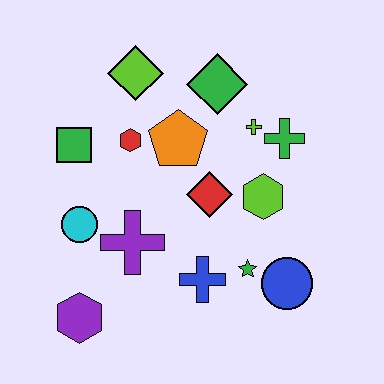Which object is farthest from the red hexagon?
The blue circle is farthest from the red hexagon.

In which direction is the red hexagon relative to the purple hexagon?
The red hexagon is above the purple hexagon.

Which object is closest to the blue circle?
The green star is closest to the blue circle.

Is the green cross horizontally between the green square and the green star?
No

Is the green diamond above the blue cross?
Yes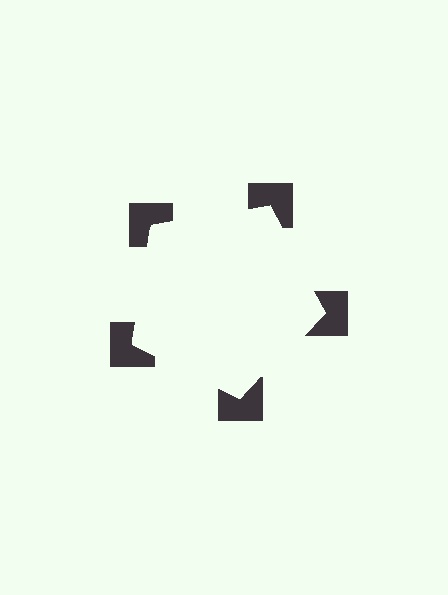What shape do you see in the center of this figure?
An illusory pentagon — its edges are inferred from the aligned wedge cuts in the notched squares, not physically drawn.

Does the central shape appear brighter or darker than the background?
It typically appears slightly brighter than the background, even though no actual brightness change is drawn.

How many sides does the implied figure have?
5 sides.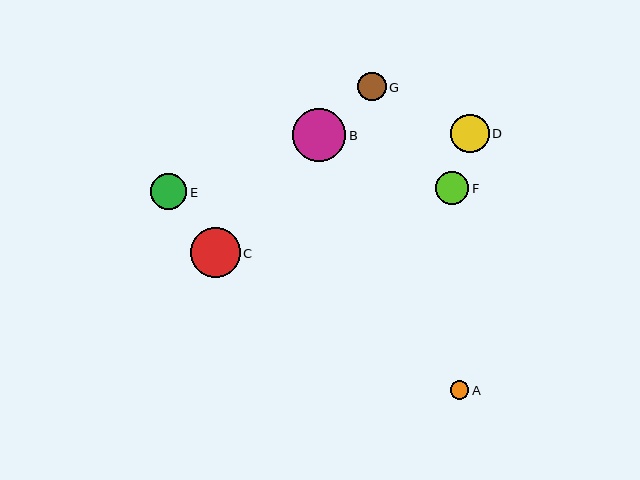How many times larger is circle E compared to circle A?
Circle E is approximately 1.9 times the size of circle A.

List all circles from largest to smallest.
From largest to smallest: B, C, D, E, F, G, A.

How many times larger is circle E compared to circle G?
Circle E is approximately 1.3 times the size of circle G.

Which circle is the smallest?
Circle A is the smallest with a size of approximately 19 pixels.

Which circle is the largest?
Circle B is the largest with a size of approximately 53 pixels.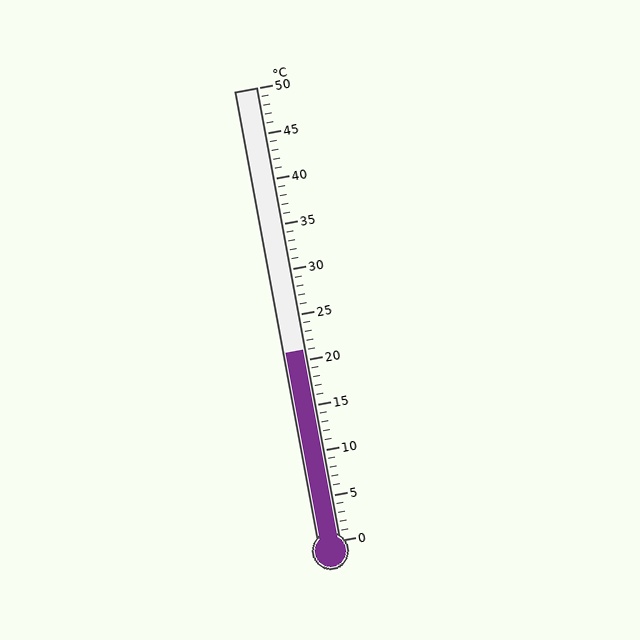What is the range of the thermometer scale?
The thermometer scale ranges from 0°C to 50°C.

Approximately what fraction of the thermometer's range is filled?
The thermometer is filled to approximately 40% of its range.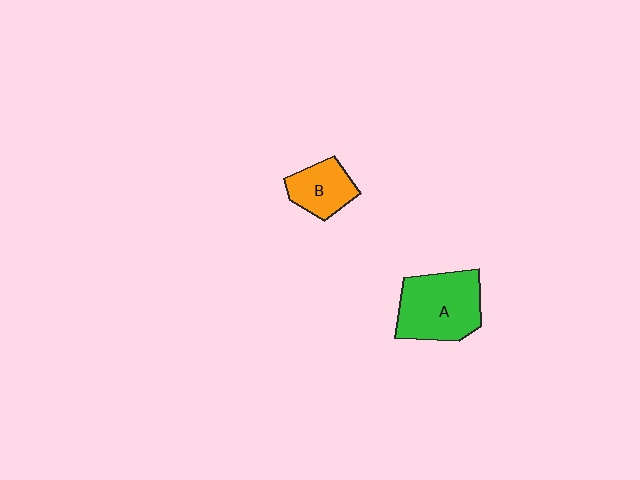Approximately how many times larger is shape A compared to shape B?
Approximately 1.8 times.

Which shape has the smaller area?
Shape B (orange).